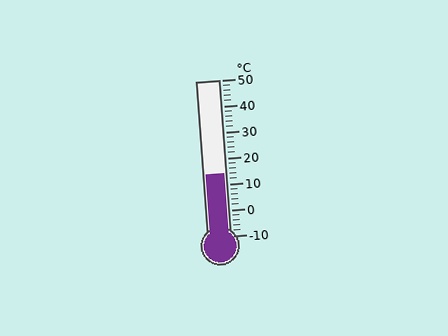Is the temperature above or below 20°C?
The temperature is below 20°C.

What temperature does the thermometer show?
The thermometer shows approximately 14°C.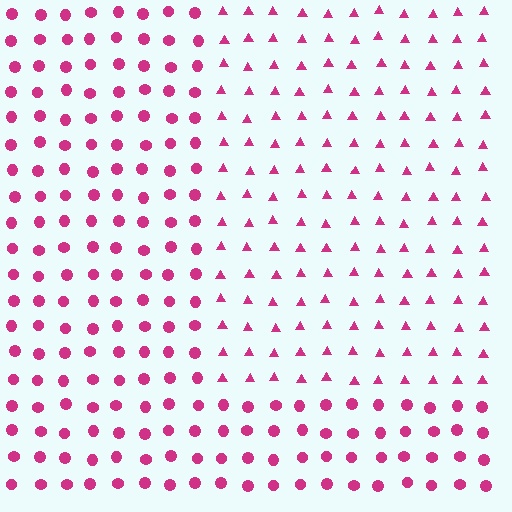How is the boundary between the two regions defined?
The boundary is defined by a change in element shape: triangles inside vs. circles outside. All elements share the same color and spacing.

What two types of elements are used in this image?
The image uses triangles inside the rectangle region and circles outside it.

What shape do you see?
I see a rectangle.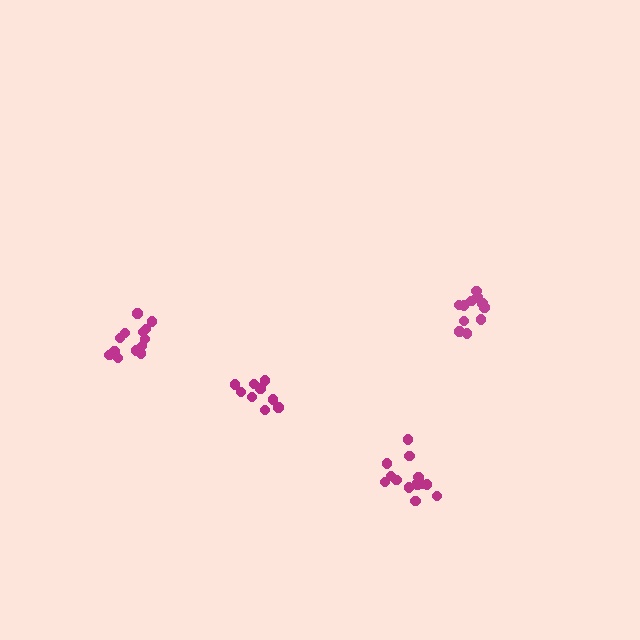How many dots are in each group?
Group 1: 13 dots, Group 2: 12 dots, Group 3: 15 dots, Group 4: 9 dots (49 total).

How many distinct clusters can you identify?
There are 4 distinct clusters.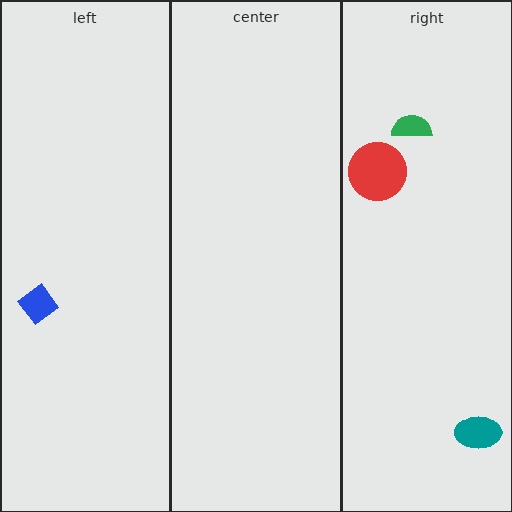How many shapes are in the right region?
3.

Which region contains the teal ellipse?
The right region.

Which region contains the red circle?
The right region.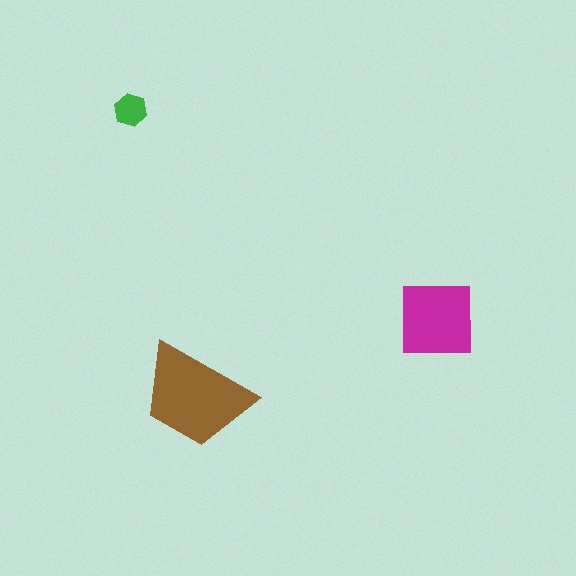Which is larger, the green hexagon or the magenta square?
The magenta square.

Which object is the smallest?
The green hexagon.